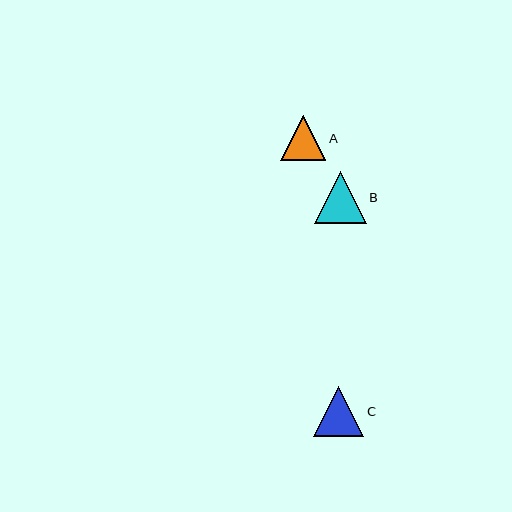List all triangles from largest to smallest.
From largest to smallest: B, C, A.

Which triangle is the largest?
Triangle B is the largest with a size of approximately 52 pixels.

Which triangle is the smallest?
Triangle A is the smallest with a size of approximately 45 pixels.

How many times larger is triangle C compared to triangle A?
Triangle C is approximately 1.1 times the size of triangle A.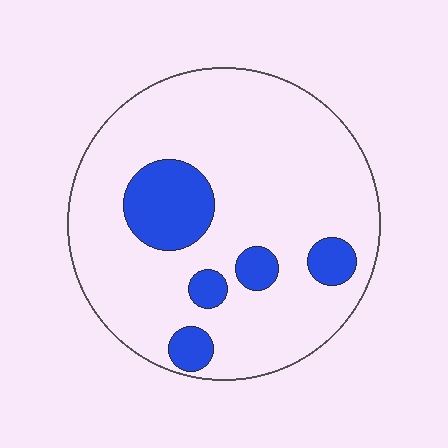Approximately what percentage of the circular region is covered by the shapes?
Approximately 15%.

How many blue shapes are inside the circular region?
5.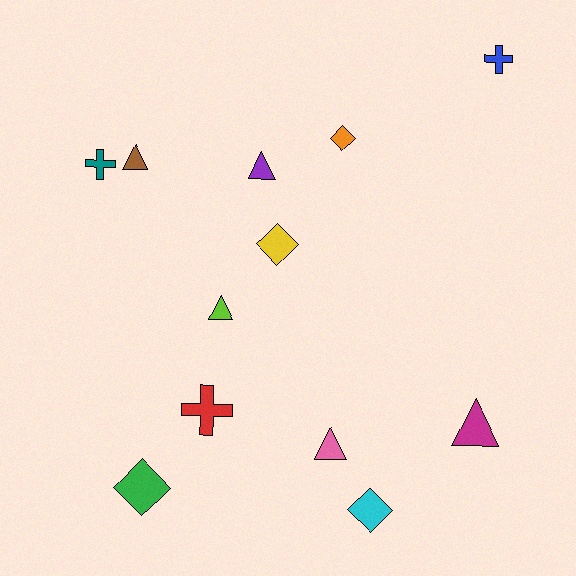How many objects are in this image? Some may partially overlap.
There are 12 objects.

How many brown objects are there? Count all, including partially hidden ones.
There is 1 brown object.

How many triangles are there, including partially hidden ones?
There are 5 triangles.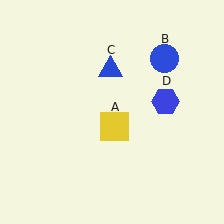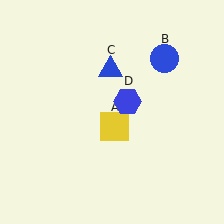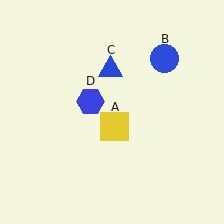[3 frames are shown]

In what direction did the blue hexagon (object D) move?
The blue hexagon (object D) moved left.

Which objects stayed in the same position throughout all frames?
Yellow square (object A) and blue circle (object B) and blue triangle (object C) remained stationary.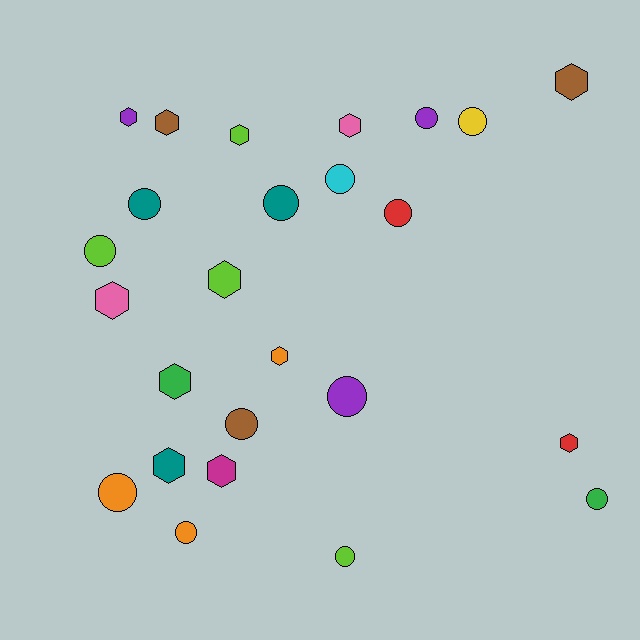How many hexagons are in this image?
There are 12 hexagons.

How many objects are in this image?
There are 25 objects.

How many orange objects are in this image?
There are 3 orange objects.